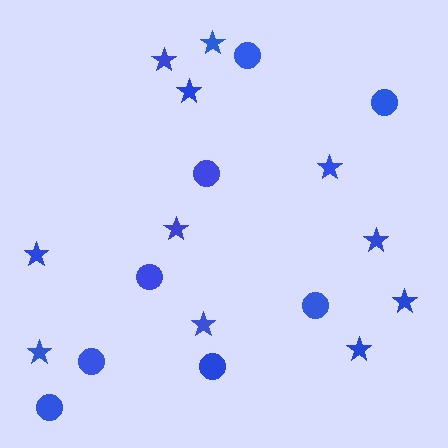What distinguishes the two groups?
There are 2 groups: one group of stars (11) and one group of circles (8).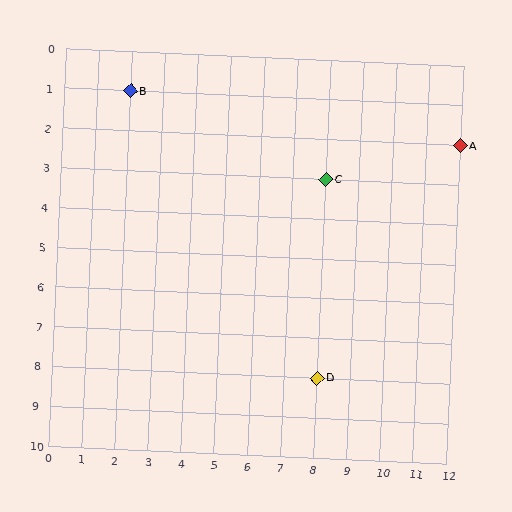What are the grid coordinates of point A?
Point A is at grid coordinates (12, 2).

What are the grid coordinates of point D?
Point D is at grid coordinates (8, 8).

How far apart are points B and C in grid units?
Points B and C are 6 columns and 2 rows apart (about 6.3 grid units diagonally).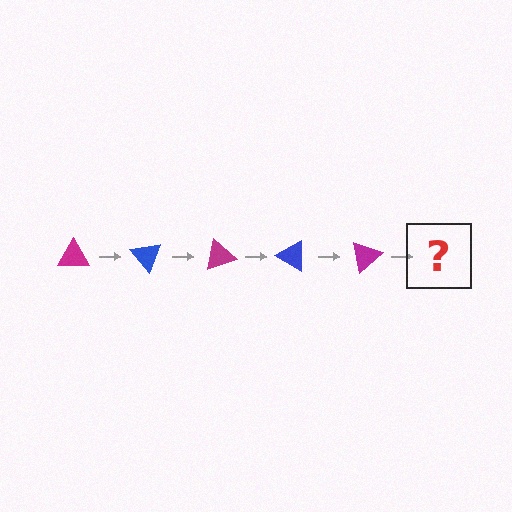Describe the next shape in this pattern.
It should be a blue triangle, rotated 250 degrees from the start.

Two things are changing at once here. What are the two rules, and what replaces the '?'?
The two rules are that it rotates 50 degrees each step and the color cycles through magenta and blue. The '?' should be a blue triangle, rotated 250 degrees from the start.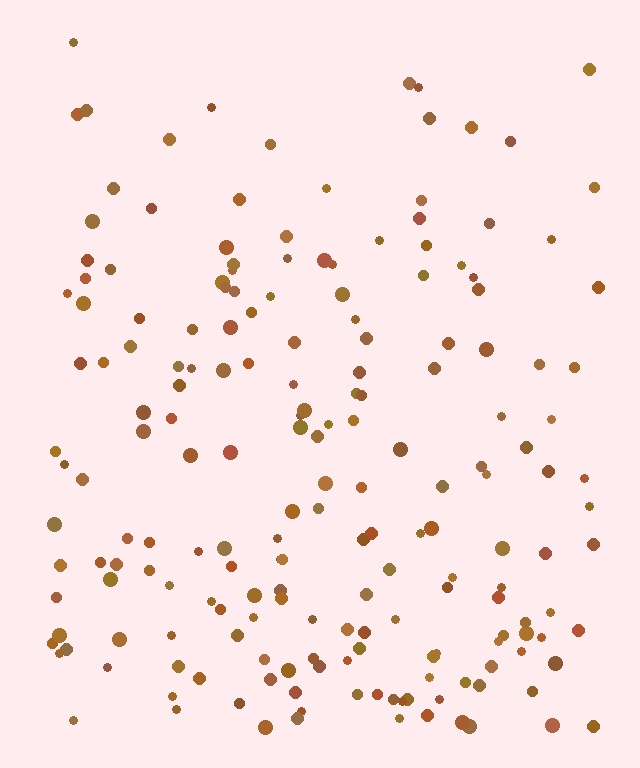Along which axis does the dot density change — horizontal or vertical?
Vertical.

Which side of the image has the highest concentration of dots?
The bottom.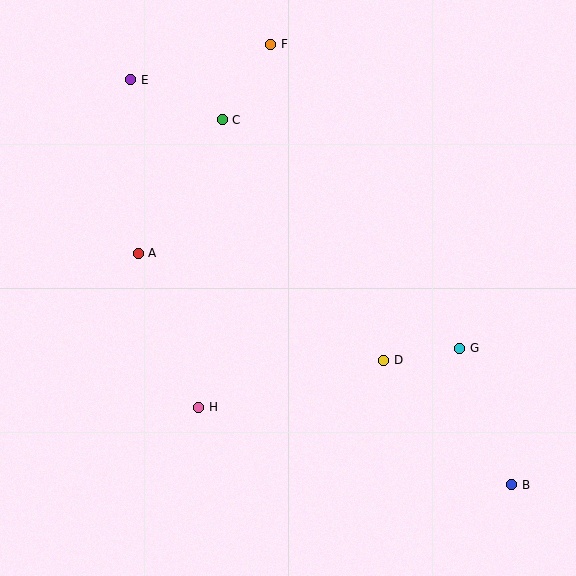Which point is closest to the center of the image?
Point D at (384, 360) is closest to the center.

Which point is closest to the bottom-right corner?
Point B is closest to the bottom-right corner.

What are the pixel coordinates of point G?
Point G is at (460, 348).